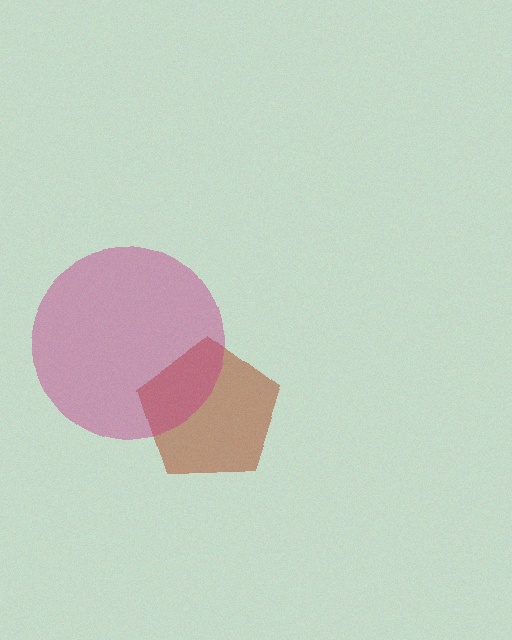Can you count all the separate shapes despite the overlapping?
Yes, there are 2 separate shapes.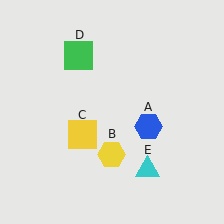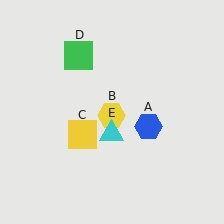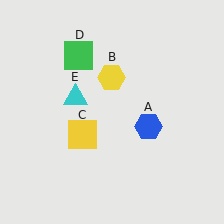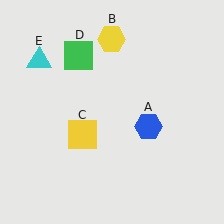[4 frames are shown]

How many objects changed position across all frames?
2 objects changed position: yellow hexagon (object B), cyan triangle (object E).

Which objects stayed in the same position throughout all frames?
Blue hexagon (object A) and yellow square (object C) and green square (object D) remained stationary.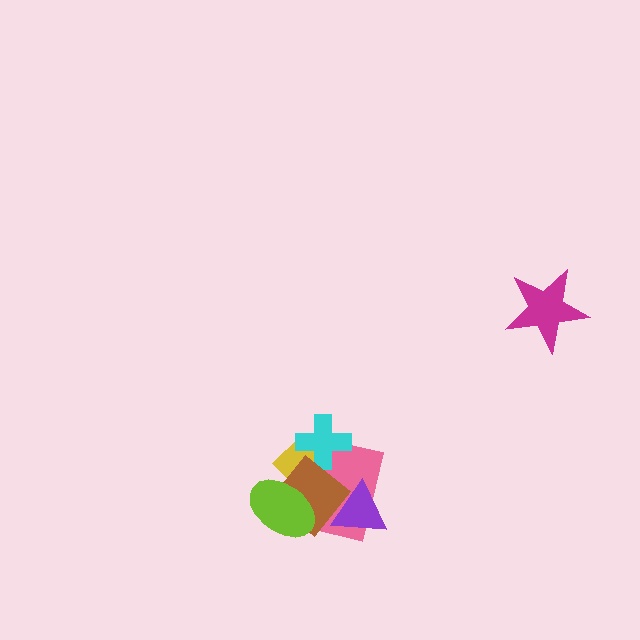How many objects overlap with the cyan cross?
3 objects overlap with the cyan cross.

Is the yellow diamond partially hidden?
Yes, it is partially covered by another shape.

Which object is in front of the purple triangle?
The brown diamond is in front of the purple triangle.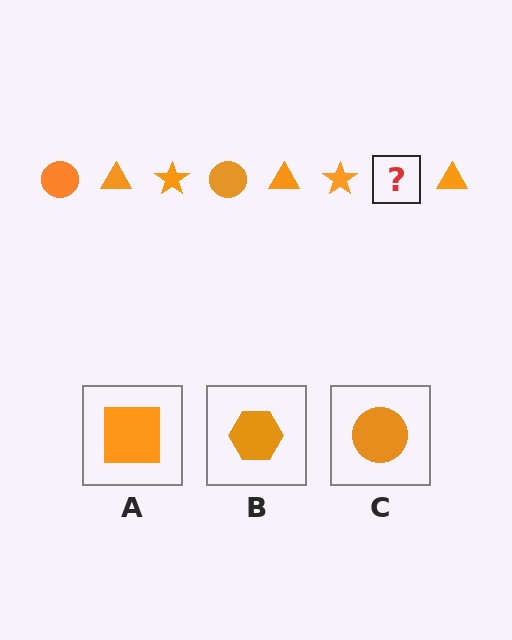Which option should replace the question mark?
Option C.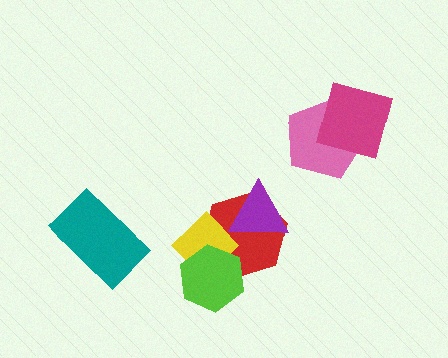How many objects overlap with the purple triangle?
2 objects overlap with the purple triangle.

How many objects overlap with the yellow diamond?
3 objects overlap with the yellow diamond.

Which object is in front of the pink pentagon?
The magenta square is in front of the pink pentagon.